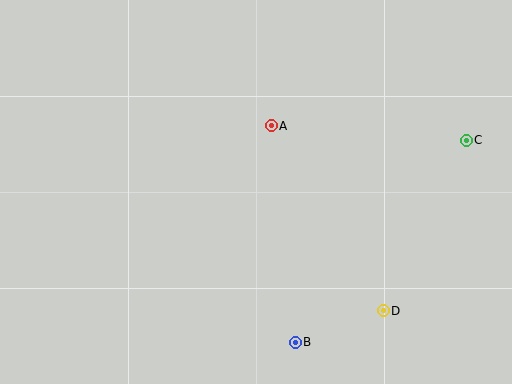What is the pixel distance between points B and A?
The distance between B and A is 218 pixels.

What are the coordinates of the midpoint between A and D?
The midpoint between A and D is at (327, 218).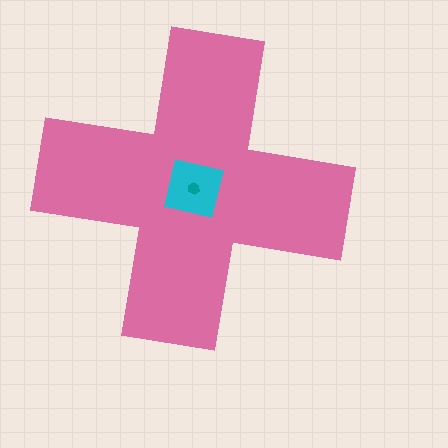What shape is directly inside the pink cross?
The cyan square.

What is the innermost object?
The teal hexagon.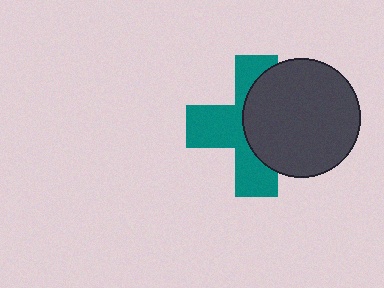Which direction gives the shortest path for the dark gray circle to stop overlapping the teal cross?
Moving right gives the shortest separation.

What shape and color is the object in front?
The object in front is a dark gray circle.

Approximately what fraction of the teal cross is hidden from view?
Roughly 48% of the teal cross is hidden behind the dark gray circle.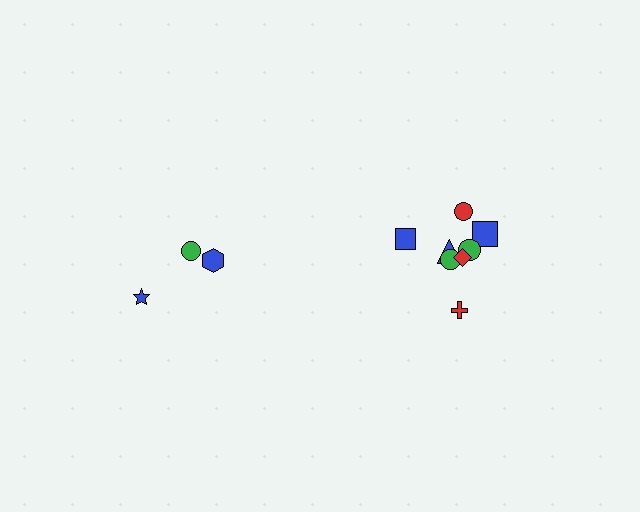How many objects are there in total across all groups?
There are 11 objects.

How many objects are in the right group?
There are 8 objects.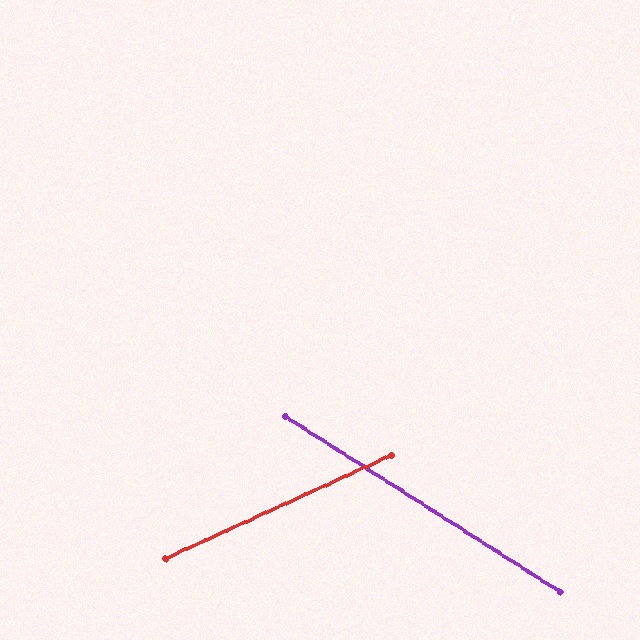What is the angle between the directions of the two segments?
Approximately 57 degrees.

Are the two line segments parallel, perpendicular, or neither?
Neither parallel nor perpendicular — they differ by about 57°.